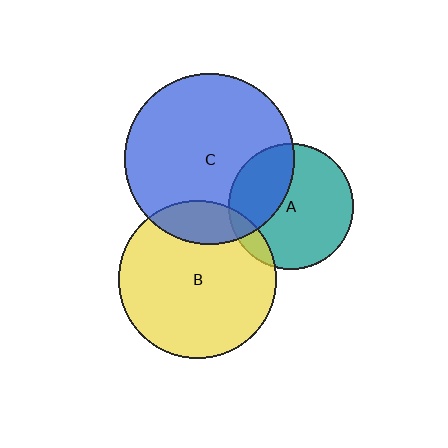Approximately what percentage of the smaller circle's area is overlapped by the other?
Approximately 15%.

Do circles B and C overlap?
Yes.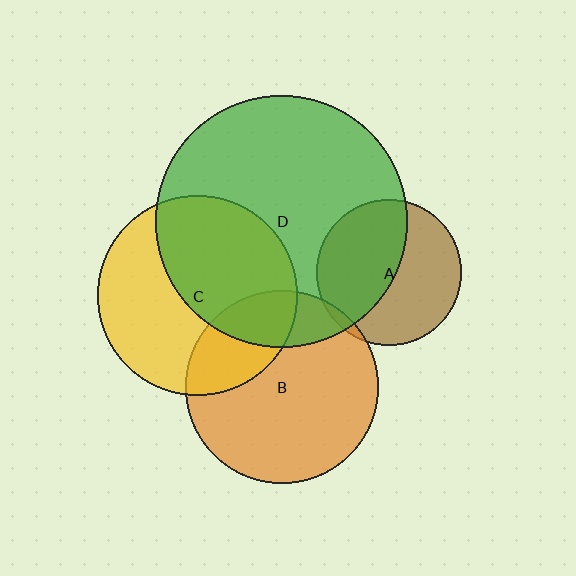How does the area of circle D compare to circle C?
Approximately 1.6 times.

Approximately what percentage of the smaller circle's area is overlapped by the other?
Approximately 20%.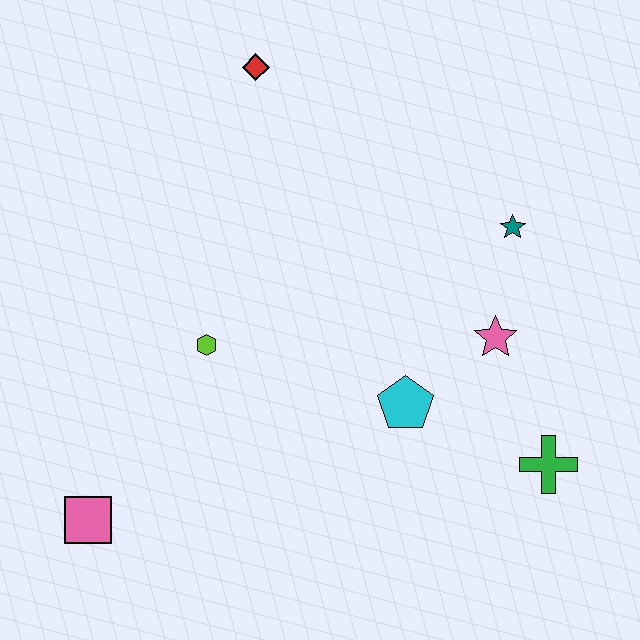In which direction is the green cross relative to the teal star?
The green cross is below the teal star.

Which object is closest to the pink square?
The lime hexagon is closest to the pink square.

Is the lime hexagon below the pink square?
No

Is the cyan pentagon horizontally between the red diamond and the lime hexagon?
No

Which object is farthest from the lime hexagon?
The green cross is farthest from the lime hexagon.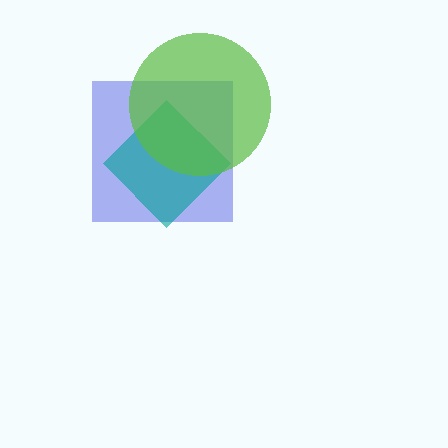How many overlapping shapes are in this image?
There are 3 overlapping shapes in the image.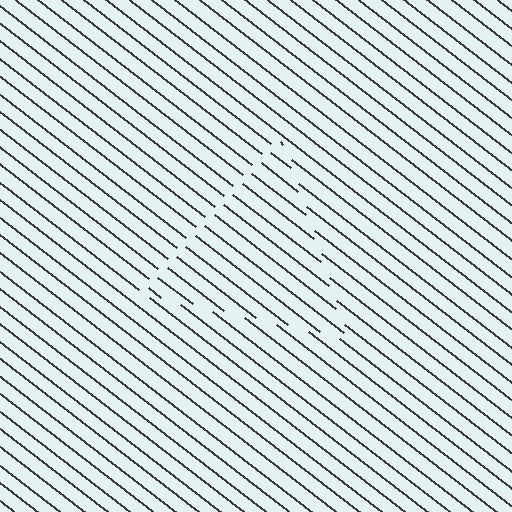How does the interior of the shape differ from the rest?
The interior of the shape contains the same grating, shifted by half a period — the contour is defined by the phase discontinuity where line-ends from the inner and outer gratings abut.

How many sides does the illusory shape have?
3 sides — the line-ends trace a triangle.